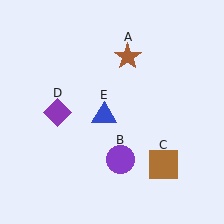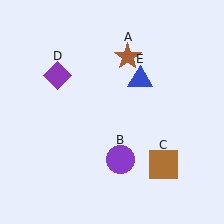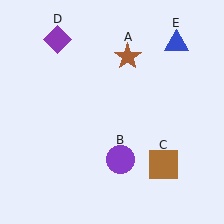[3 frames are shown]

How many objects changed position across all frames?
2 objects changed position: purple diamond (object D), blue triangle (object E).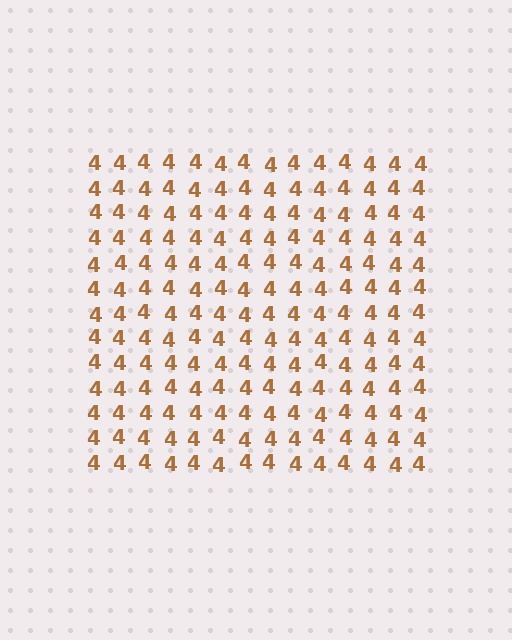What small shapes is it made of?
It is made of small digit 4's.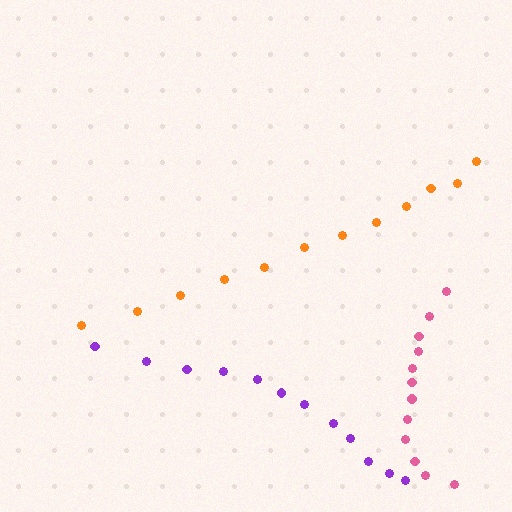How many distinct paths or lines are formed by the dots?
There are 3 distinct paths.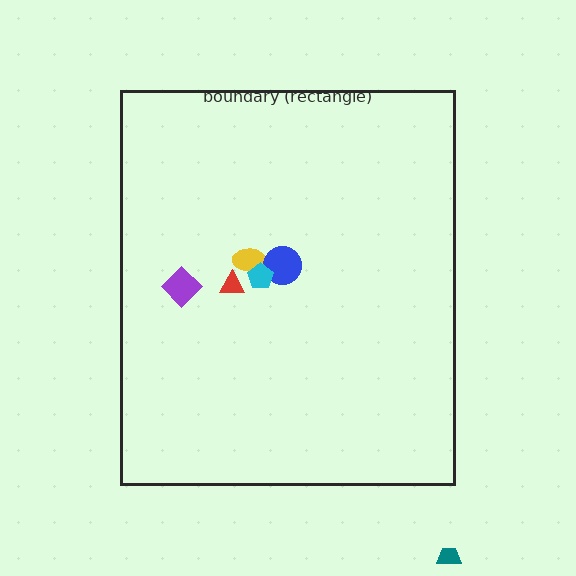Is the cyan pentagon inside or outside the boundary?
Inside.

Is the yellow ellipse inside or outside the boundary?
Inside.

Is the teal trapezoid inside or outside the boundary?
Outside.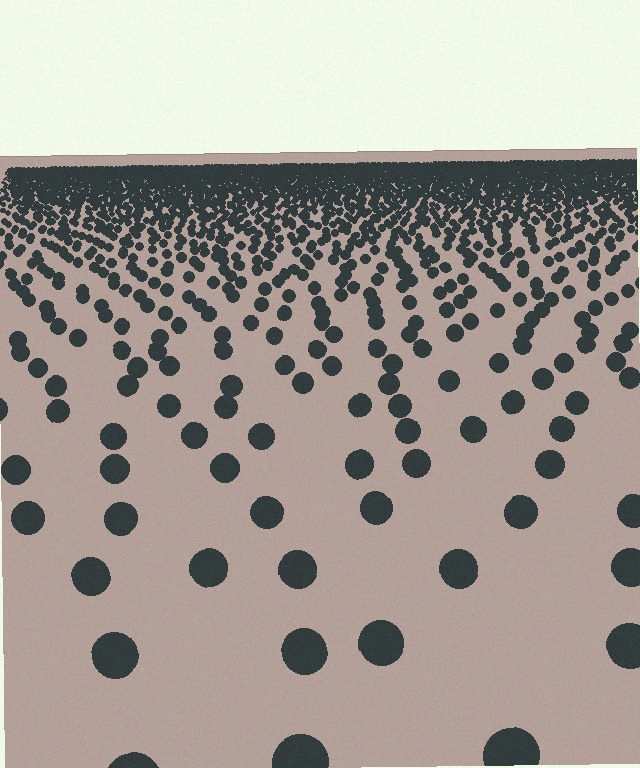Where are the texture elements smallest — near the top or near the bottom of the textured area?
Near the top.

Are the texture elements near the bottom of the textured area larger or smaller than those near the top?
Larger. Near the bottom, elements are closer to the viewer and appear at a bigger on-screen size.